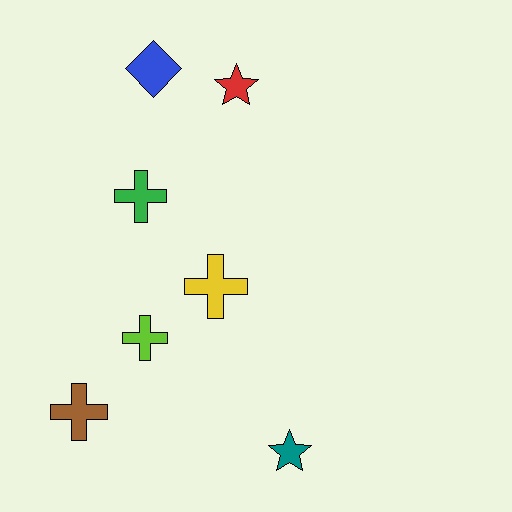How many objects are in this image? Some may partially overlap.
There are 7 objects.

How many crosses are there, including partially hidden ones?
There are 4 crosses.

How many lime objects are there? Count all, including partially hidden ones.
There is 1 lime object.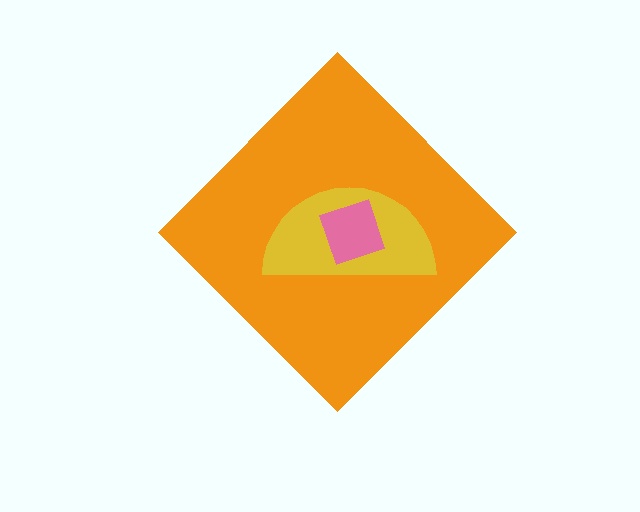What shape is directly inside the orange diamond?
The yellow semicircle.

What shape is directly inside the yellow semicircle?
The pink square.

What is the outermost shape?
The orange diamond.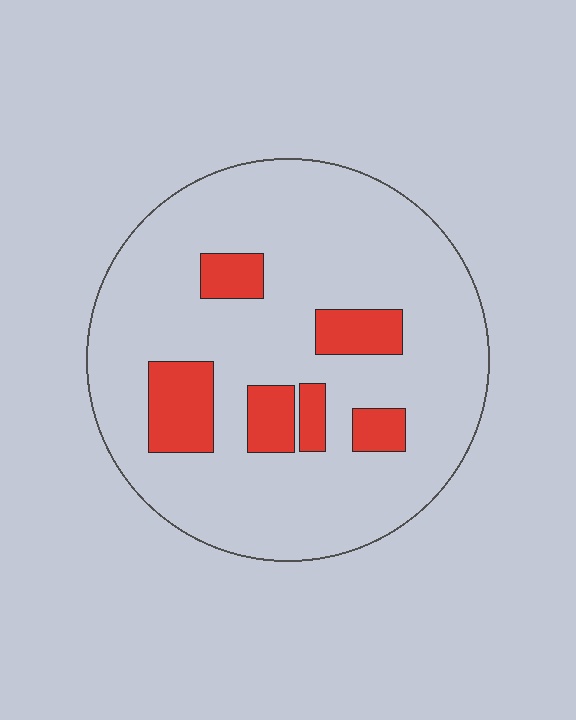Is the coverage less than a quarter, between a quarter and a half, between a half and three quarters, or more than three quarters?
Less than a quarter.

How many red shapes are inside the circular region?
6.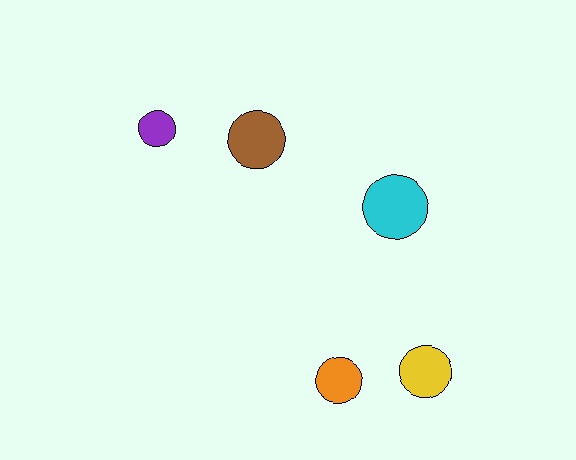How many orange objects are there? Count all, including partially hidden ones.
There is 1 orange object.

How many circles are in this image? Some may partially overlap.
There are 5 circles.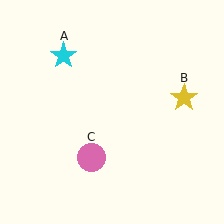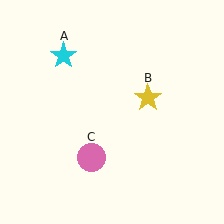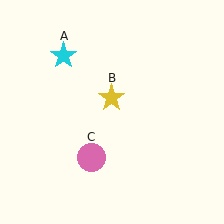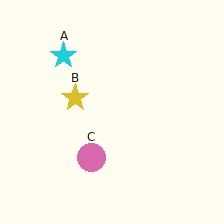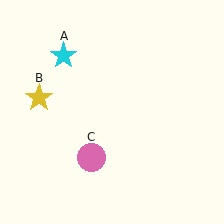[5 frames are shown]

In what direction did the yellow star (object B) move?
The yellow star (object B) moved left.